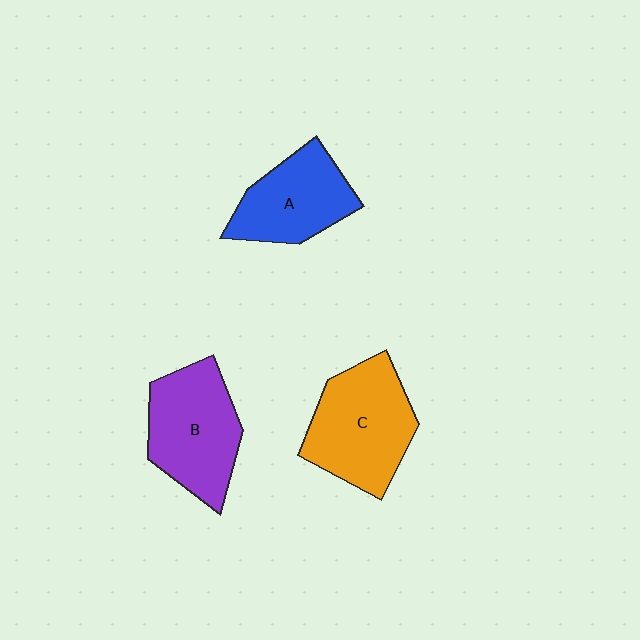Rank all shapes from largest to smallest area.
From largest to smallest: C (orange), B (purple), A (blue).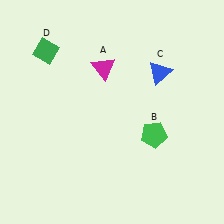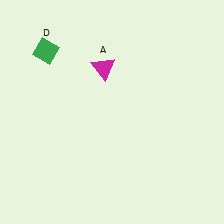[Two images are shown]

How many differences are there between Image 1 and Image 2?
There are 2 differences between the two images.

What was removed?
The blue triangle (C), the green pentagon (B) were removed in Image 2.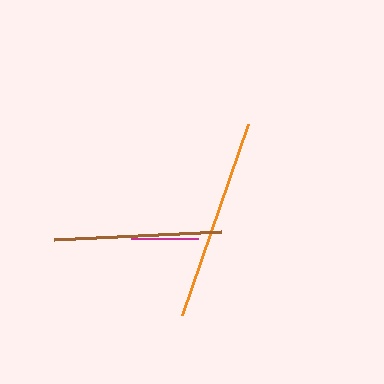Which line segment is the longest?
The orange line is the longest at approximately 202 pixels.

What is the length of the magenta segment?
The magenta segment is approximately 67 pixels long.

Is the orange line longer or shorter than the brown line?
The orange line is longer than the brown line.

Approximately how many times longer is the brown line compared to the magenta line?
The brown line is approximately 2.5 times the length of the magenta line.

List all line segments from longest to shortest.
From longest to shortest: orange, brown, magenta.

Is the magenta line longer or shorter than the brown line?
The brown line is longer than the magenta line.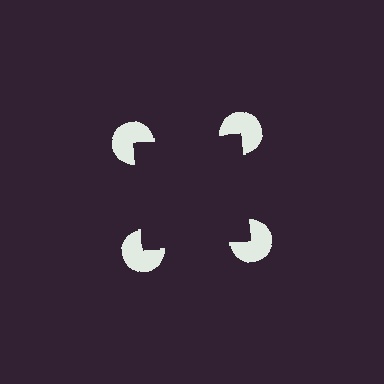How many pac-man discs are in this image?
There are 4 — one at each vertex of the illusory square.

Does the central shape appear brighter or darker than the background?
It typically appears slightly darker than the background, even though no actual brightness change is drawn.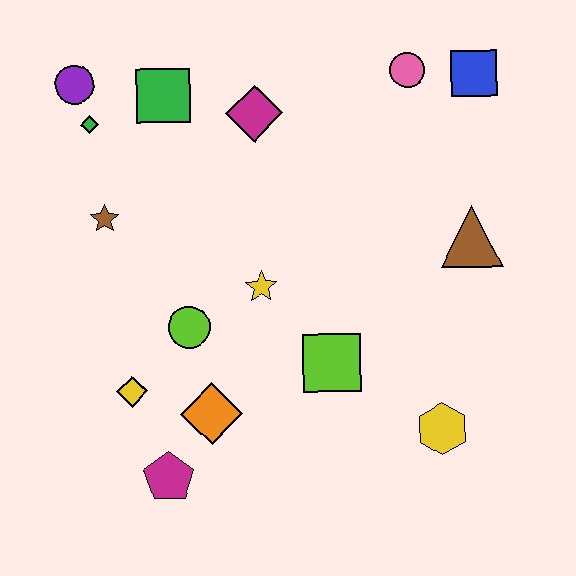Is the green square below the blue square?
Yes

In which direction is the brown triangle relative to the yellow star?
The brown triangle is to the right of the yellow star.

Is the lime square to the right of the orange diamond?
Yes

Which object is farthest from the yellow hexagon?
The purple circle is farthest from the yellow hexagon.